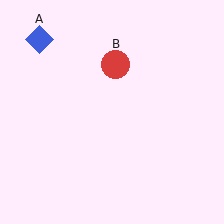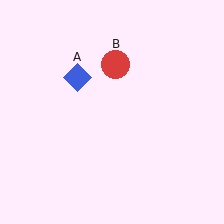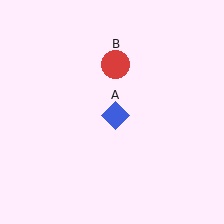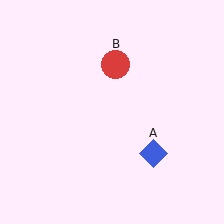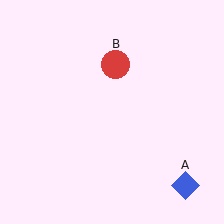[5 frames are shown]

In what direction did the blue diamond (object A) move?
The blue diamond (object A) moved down and to the right.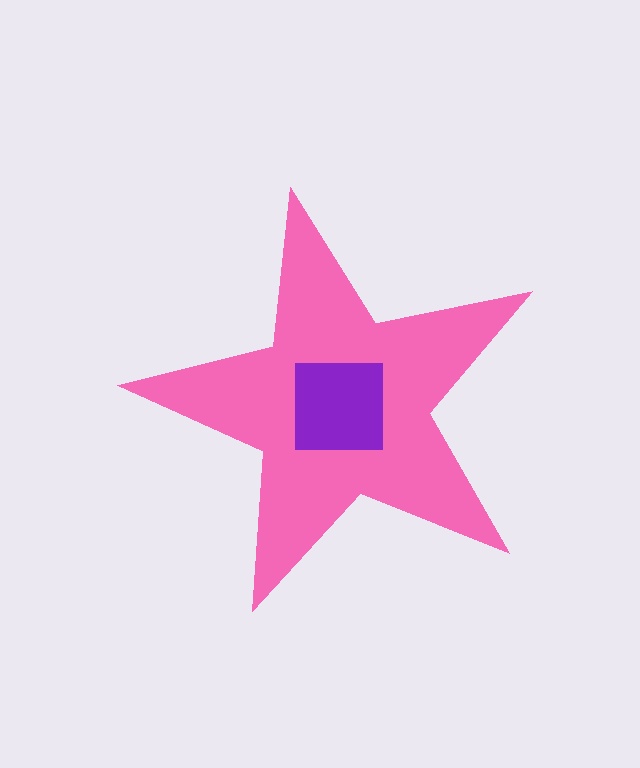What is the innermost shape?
The purple square.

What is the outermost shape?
The pink star.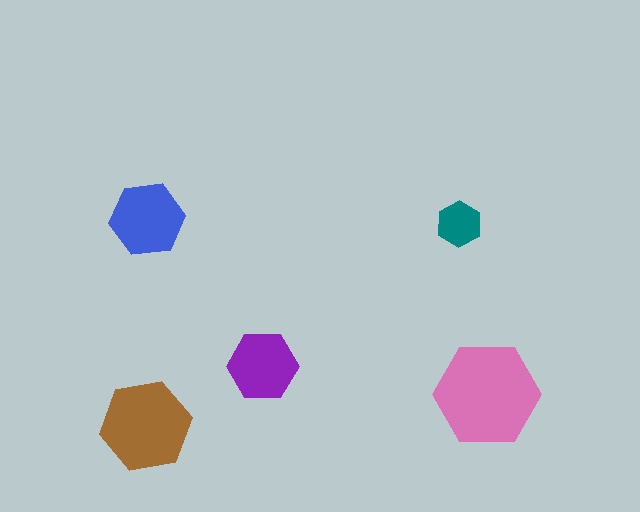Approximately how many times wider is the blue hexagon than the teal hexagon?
About 1.5 times wider.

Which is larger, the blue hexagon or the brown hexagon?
The brown one.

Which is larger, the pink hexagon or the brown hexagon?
The pink one.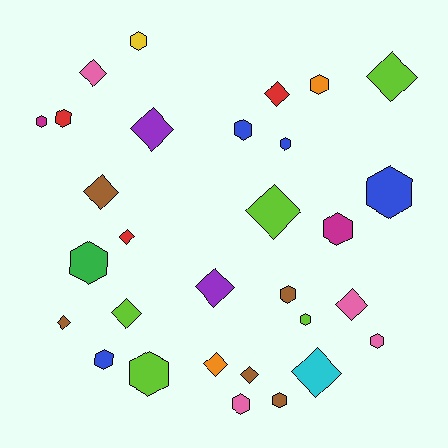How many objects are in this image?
There are 30 objects.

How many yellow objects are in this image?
There is 1 yellow object.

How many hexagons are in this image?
There are 16 hexagons.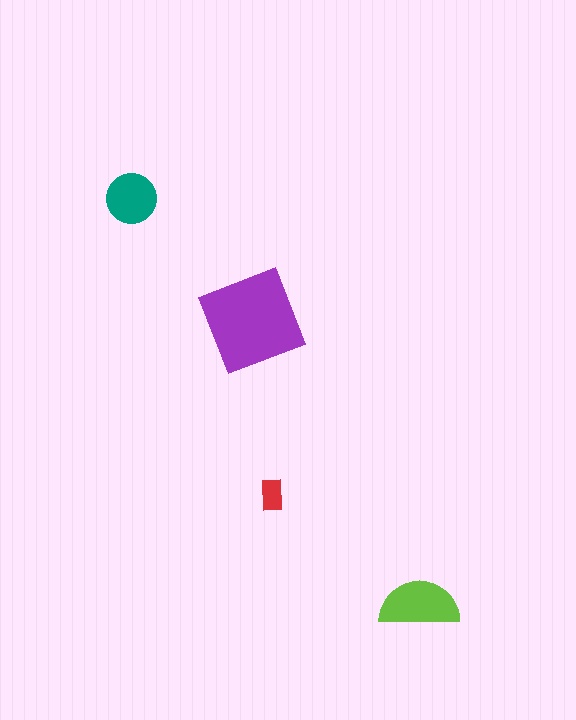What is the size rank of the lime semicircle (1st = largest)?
2nd.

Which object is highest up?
The teal circle is topmost.